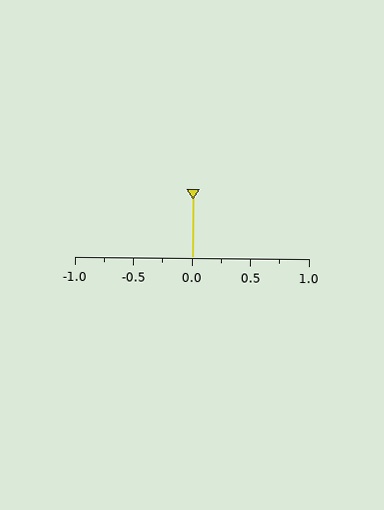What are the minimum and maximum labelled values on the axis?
The axis runs from -1.0 to 1.0.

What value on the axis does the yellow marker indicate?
The marker indicates approximately 0.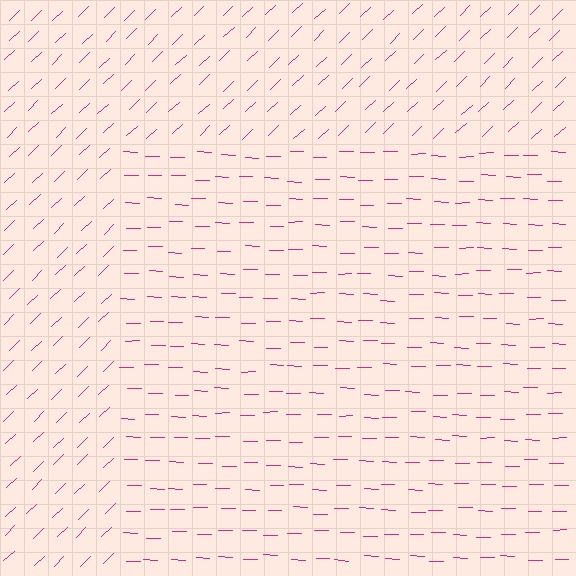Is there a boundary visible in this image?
Yes, there is a texture boundary formed by a change in line orientation.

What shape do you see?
I see a rectangle.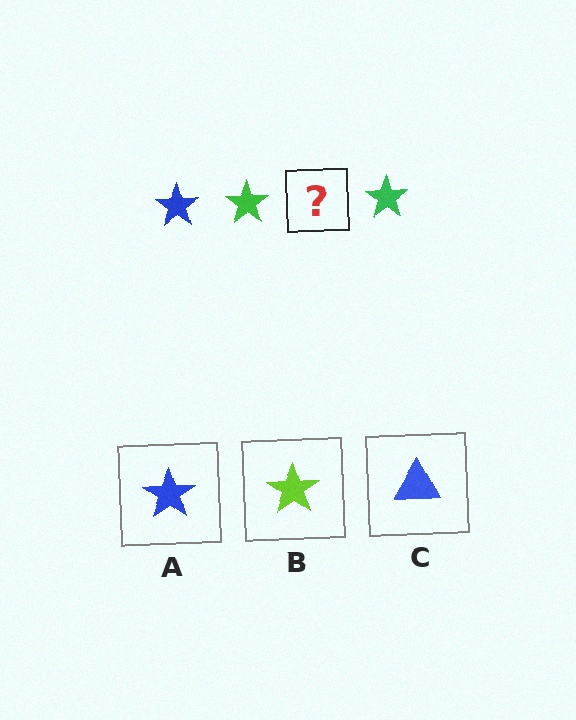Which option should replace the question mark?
Option A.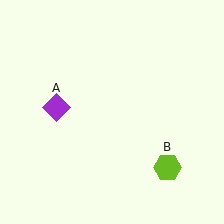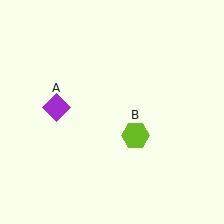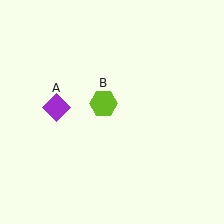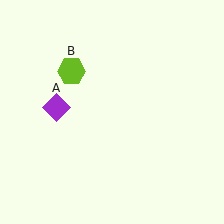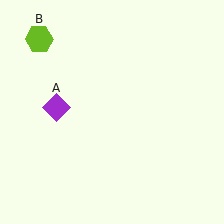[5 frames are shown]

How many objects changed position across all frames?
1 object changed position: lime hexagon (object B).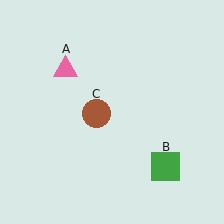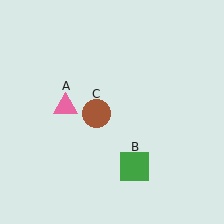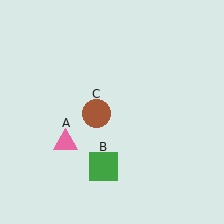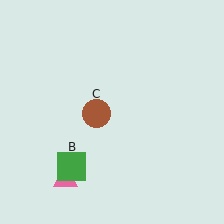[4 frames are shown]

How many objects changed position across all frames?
2 objects changed position: pink triangle (object A), green square (object B).